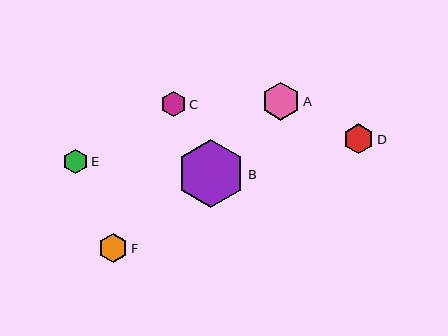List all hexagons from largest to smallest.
From largest to smallest: B, A, D, F, C, E.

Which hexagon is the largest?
Hexagon B is the largest with a size of approximately 68 pixels.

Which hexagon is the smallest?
Hexagon E is the smallest with a size of approximately 24 pixels.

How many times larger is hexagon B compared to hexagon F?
Hexagon B is approximately 2.3 times the size of hexagon F.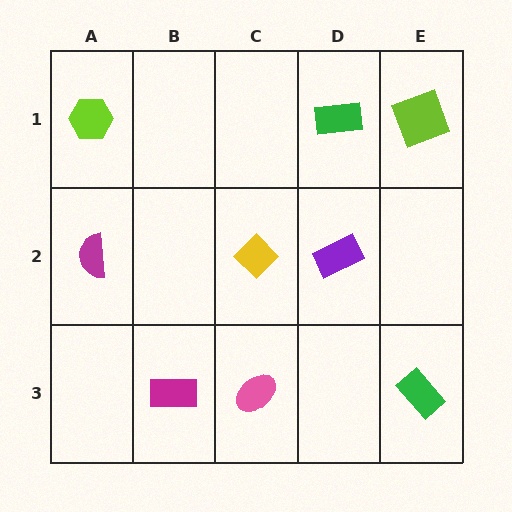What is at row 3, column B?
A magenta rectangle.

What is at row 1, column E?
A lime square.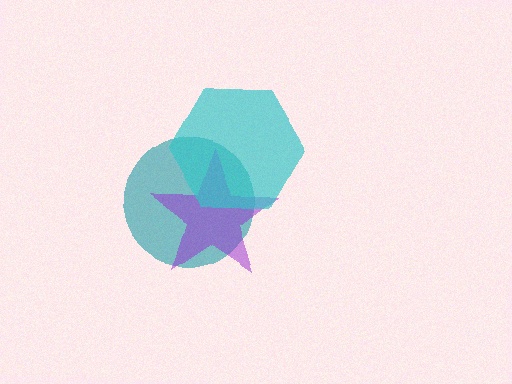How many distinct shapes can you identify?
There are 3 distinct shapes: a teal circle, a purple star, a cyan hexagon.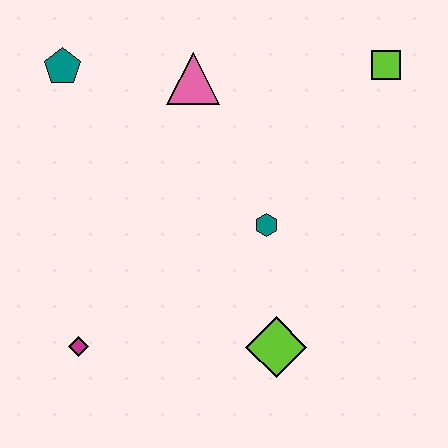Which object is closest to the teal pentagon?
The pink triangle is closest to the teal pentagon.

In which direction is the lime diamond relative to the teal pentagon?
The lime diamond is below the teal pentagon.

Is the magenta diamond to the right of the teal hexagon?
No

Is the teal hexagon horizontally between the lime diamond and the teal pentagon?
Yes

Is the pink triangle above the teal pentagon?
No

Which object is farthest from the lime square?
The magenta diamond is farthest from the lime square.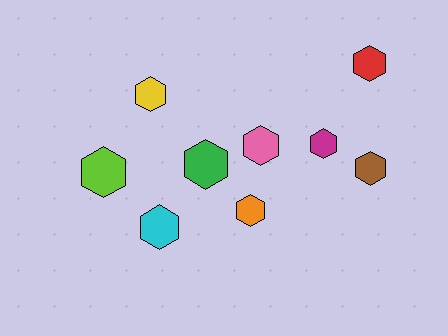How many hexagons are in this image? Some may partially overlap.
There are 9 hexagons.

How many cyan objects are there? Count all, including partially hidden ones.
There is 1 cyan object.